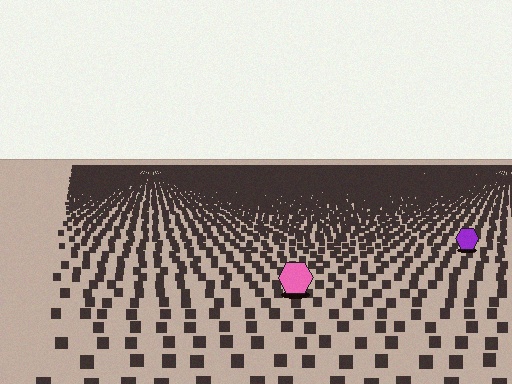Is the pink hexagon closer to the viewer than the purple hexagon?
Yes. The pink hexagon is closer — you can tell from the texture gradient: the ground texture is coarser near it.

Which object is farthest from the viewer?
The purple hexagon is farthest from the viewer. It appears smaller and the ground texture around it is denser.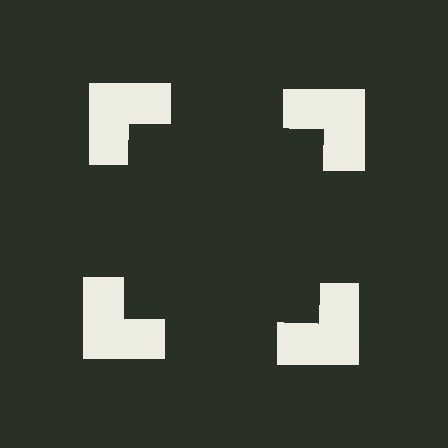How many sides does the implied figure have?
4 sides.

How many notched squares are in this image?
There are 4 — one at each vertex of the illusory square.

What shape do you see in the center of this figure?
An illusory square — its edges are inferred from the aligned wedge cuts in the notched squares, not physically drawn.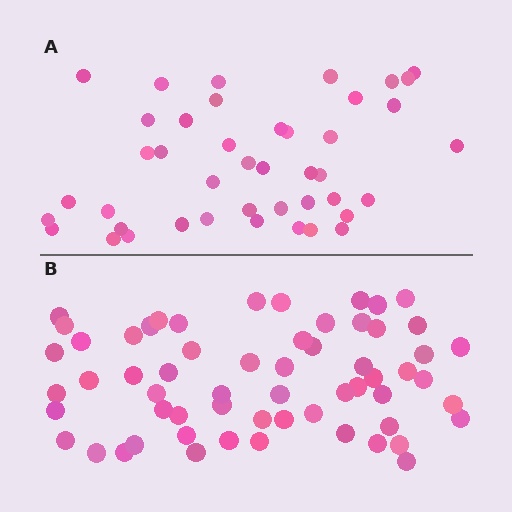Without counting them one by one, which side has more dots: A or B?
Region B (the bottom region) has more dots.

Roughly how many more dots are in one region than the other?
Region B has approximately 15 more dots than region A.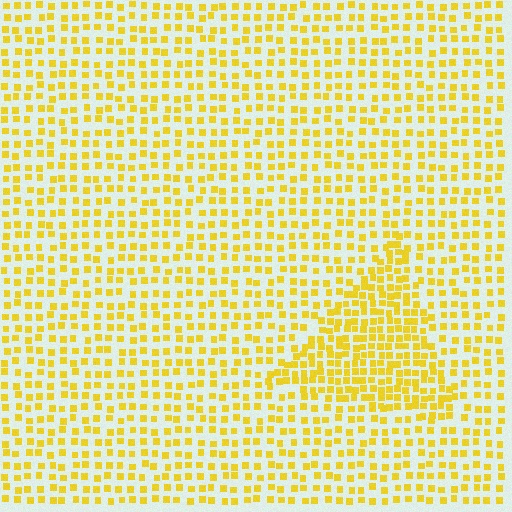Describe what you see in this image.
The image contains small yellow elements arranged at two different densities. A triangle-shaped region is visible where the elements are more densely packed than the surrounding area.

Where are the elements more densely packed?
The elements are more densely packed inside the triangle boundary.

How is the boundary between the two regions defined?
The boundary is defined by a change in element density (approximately 1.8x ratio). All elements are the same color, size, and shape.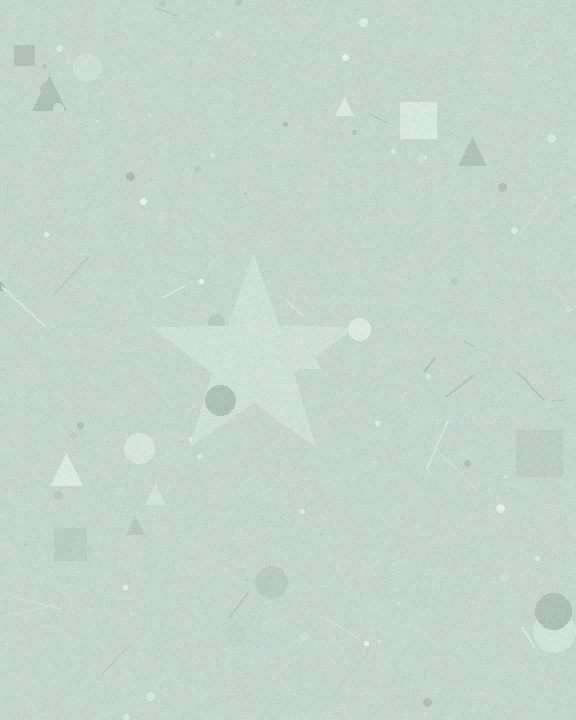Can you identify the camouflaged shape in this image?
The camouflaged shape is a star.